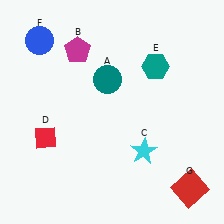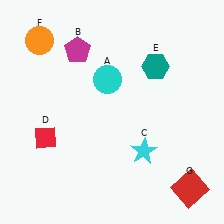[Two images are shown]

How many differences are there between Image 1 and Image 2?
There are 2 differences between the two images.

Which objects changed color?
A changed from teal to cyan. F changed from blue to orange.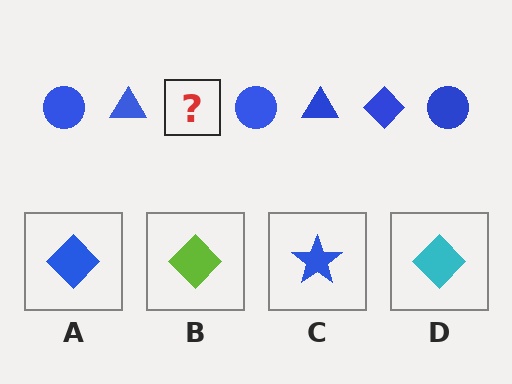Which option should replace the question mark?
Option A.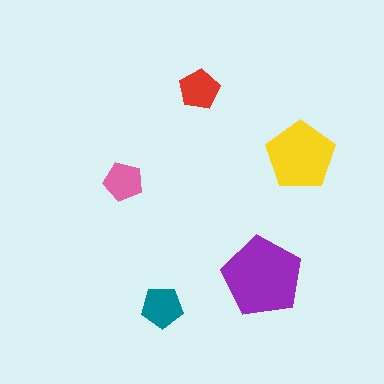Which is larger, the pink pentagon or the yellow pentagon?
The yellow one.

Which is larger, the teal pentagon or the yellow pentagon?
The yellow one.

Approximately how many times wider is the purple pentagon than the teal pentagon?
About 2 times wider.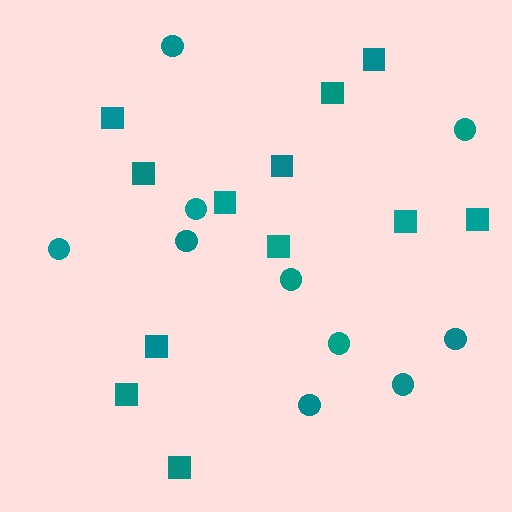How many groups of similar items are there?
There are 2 groups: one group of squares (12) and one group of circles (10).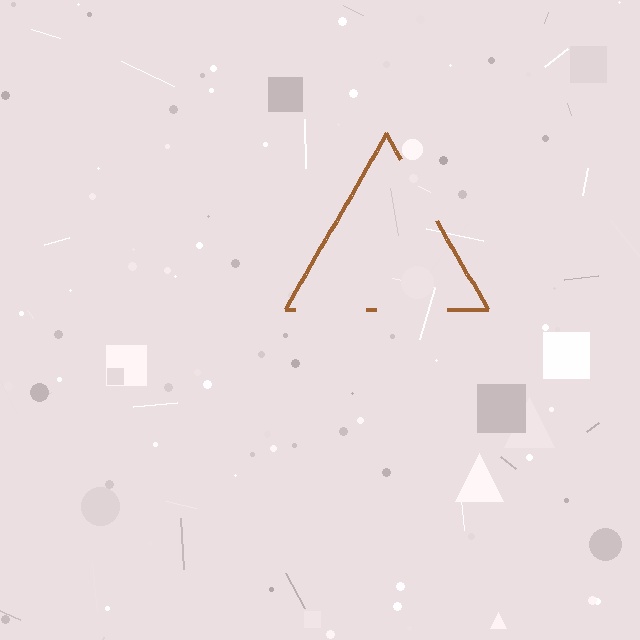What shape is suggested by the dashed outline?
The dashed outline suggests a triangle.